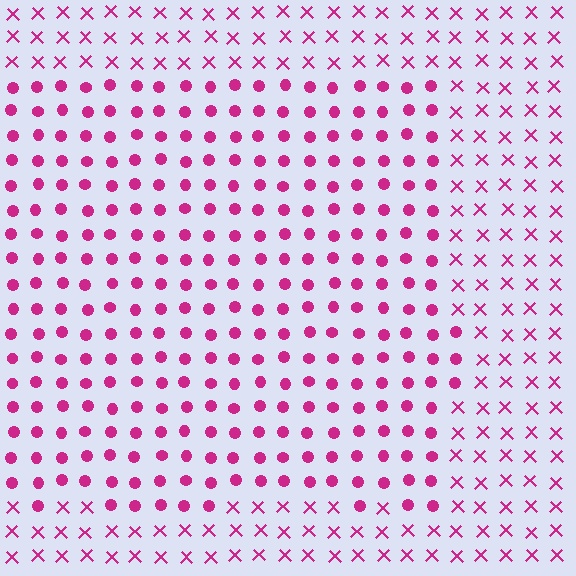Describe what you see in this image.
The image is filled with small magenta elements arranged in a uniform grid. A rectangle-shaped region contains circles, while the surrounding area contains X marks. The boundary is defined purely by the change in element shape.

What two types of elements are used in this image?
The image uses circles inside the rectangle region and X marks outside it.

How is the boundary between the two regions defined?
The boundary is defined by a change in element shape: circles inside vs. X marks outside. All elements share the same color and spacing.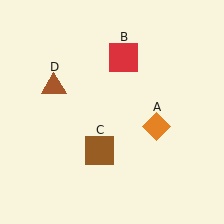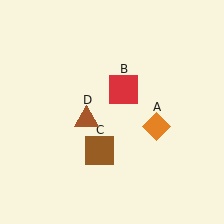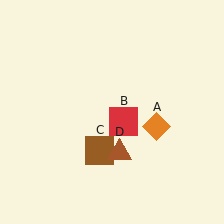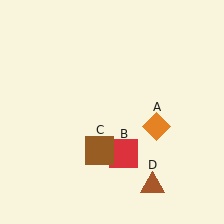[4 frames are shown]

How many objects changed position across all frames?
2 objects changed position: red square (object B), brown triangle (object D).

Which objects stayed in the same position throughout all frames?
Orange diamond (object A) and brown square (object C) remained stationary.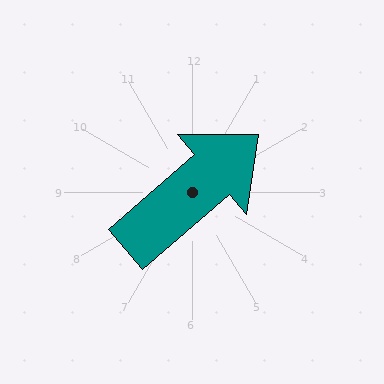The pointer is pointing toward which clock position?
Roughly 2 o'clock.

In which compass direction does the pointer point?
Northeast.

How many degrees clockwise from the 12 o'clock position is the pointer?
Approximately 49 degrees.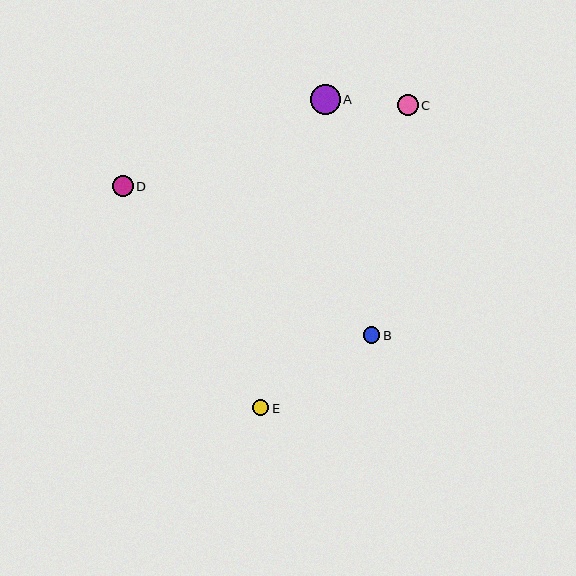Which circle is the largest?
Circle A is the largest with a size of approximately 30 pixels.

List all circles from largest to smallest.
From largest to smallest: A, D, C, B, E.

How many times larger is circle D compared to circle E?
Circle D is approximately 1.3 times the size of circle E.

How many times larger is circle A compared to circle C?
Circle A is approximately 1.4 times the size of circle C.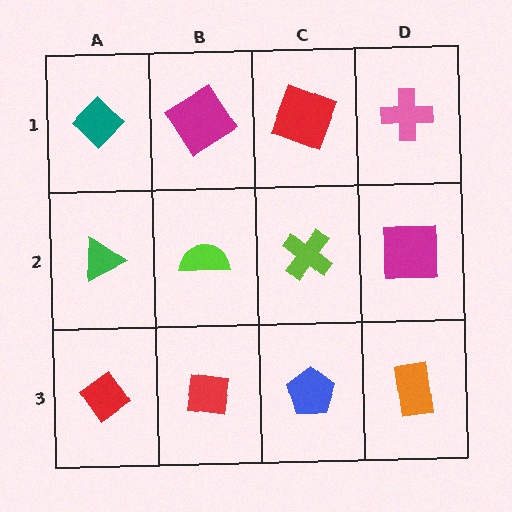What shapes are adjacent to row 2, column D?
A pink cross (row 1, column D), an orange rectangle (row 3, column D), a lime cross (row 2, column C).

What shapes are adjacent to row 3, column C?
A lime cross (row 2, column C), a red square (row 3, column B), an orange rectangle (row 3, column D).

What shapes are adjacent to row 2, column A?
A teal diamond (row 1, column A), a red diamond (row 3, column A), a lime semicircle (row 2, column B).